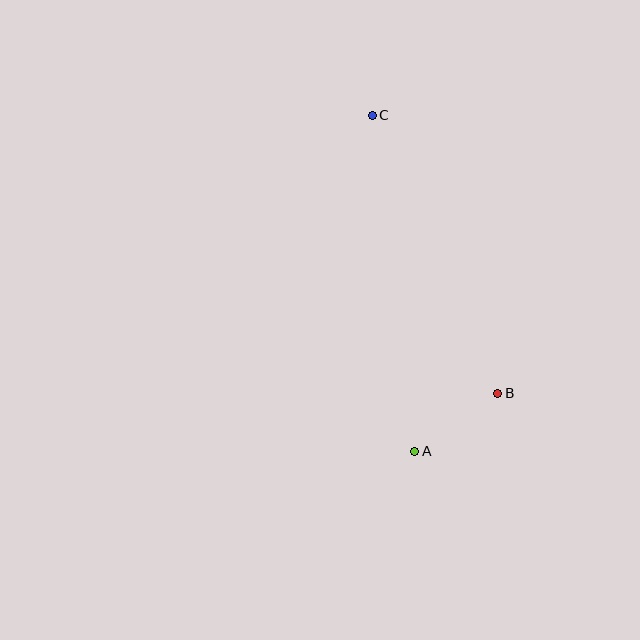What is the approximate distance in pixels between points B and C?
The distance between B and C is approximately 305 pixels.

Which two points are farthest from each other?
Points A and C are farthest from each other.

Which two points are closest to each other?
Points A and B are closest to each other.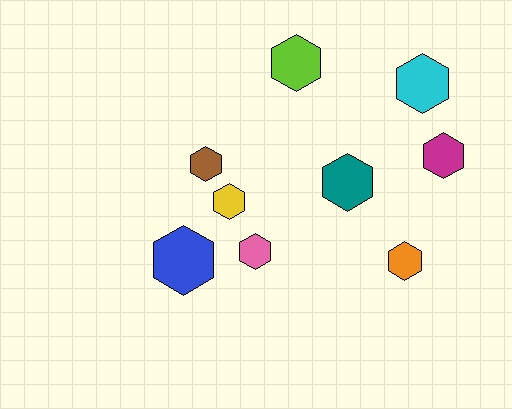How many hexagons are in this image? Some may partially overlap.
There are 9 hexagons.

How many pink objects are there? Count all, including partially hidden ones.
There is 1 pink object.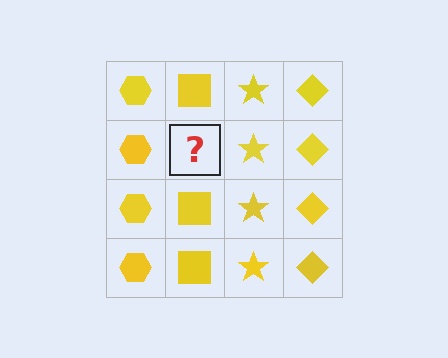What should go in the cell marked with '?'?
The missing cell should contain a yellow square.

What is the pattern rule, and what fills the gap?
The rule is that each column has a consistent shape. The gap should be filled with a yellow square.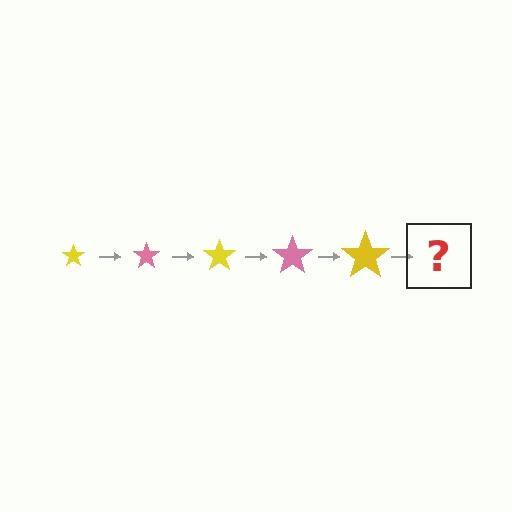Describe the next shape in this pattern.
It should be a pink star, larger than the previous one.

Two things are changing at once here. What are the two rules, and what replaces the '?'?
The two rules are that the star grows larger each step and the color cycles through yellow and pink. The '?' should be a pink star, larger than the previous one.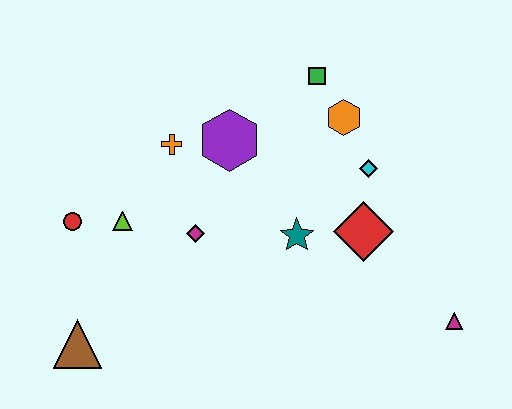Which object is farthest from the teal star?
The brown triangle is farthest from the teal star.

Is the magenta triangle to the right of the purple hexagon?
Yes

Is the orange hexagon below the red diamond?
No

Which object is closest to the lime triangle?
The red circle is closest to the lime triangle.